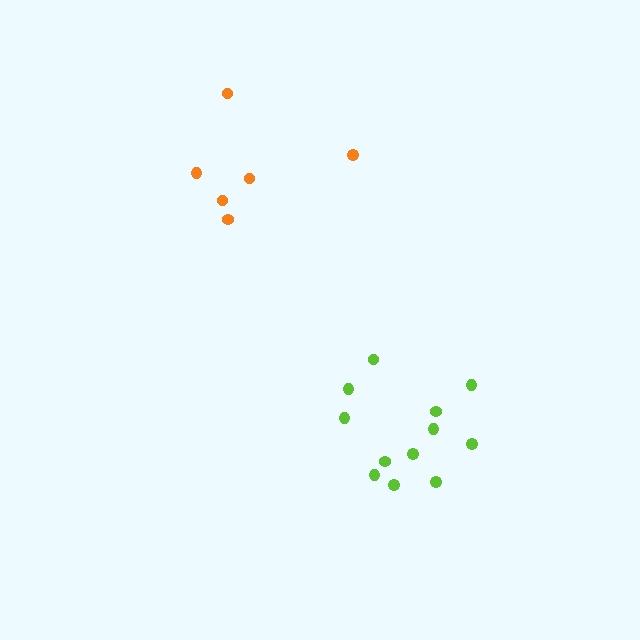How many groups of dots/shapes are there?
There are 2 groups.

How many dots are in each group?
Group 1: 6 dots, Group 2: 12 dots (18 total).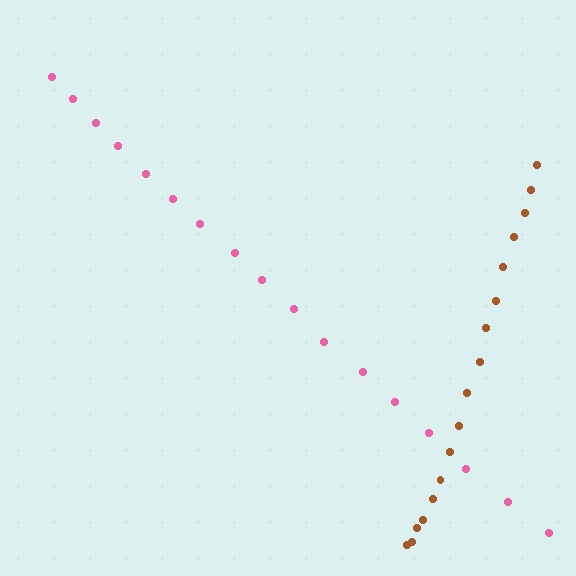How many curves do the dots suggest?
There are 2 distinct paths.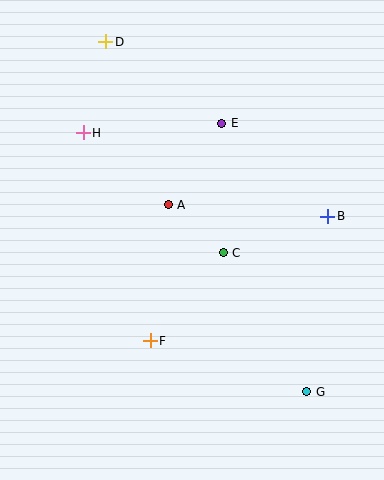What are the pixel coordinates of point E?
Point E is at (222, 123).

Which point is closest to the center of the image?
Point C at (223, 253) is closest to the center.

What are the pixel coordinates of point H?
Point H is at (83, 133).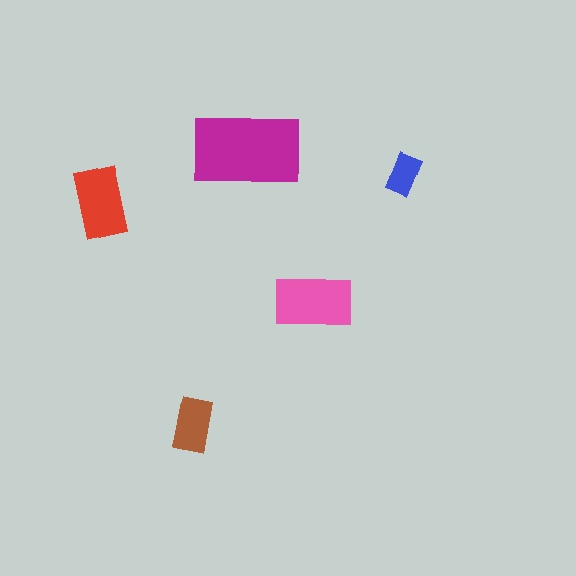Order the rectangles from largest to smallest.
the magenta one, the pink one, the red one, the brown one, the blue one.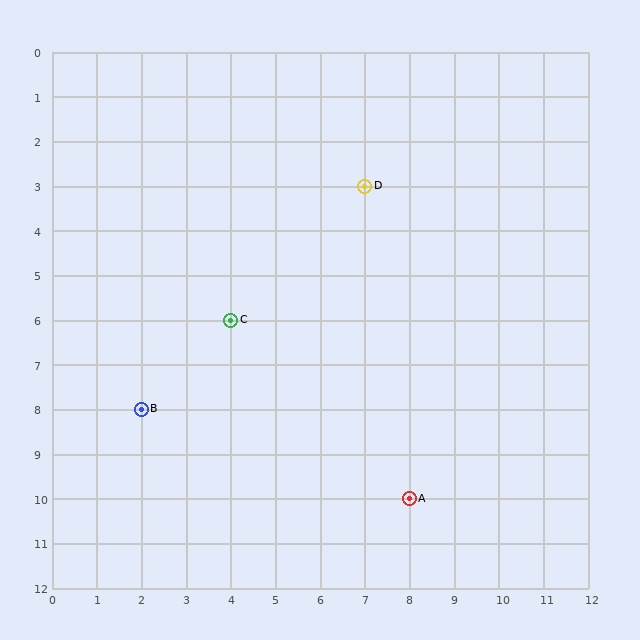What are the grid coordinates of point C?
Point C is at grid coordinates (4, 6).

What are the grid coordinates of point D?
Point D is at grid coordinates (7, 3).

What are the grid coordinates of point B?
Point B is at grid coordinates (2, 8).